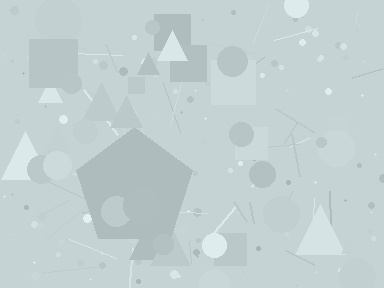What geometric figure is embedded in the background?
A pentagon is embedded in the background.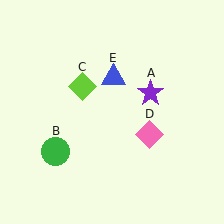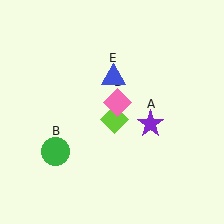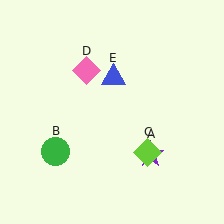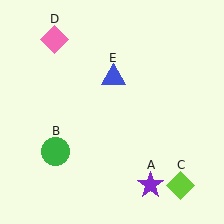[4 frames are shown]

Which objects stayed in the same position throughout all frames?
Green circle (object B) and blue triangle (object E) remained stationary.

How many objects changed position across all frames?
3 objects changed position: purple star (object A), lime diamond (object C), pink diamond (object D).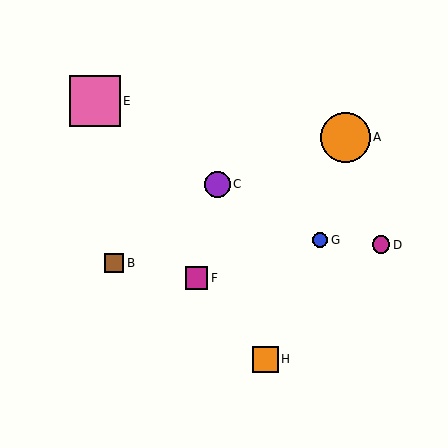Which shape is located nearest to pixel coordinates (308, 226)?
The blue circle (labeled G) at (320, 240) is nearest to that location.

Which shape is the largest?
The pink square (labeled E) is the largest.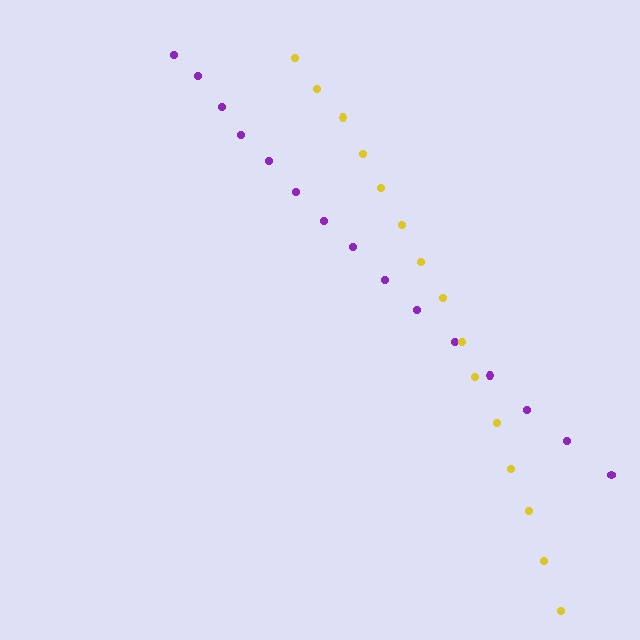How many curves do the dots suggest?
There are 2 distinct paths.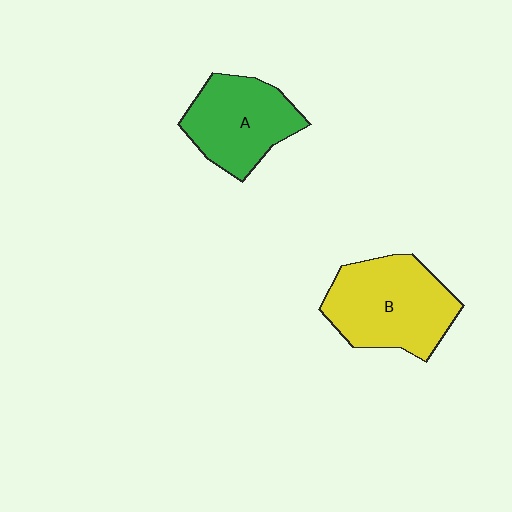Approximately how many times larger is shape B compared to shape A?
Approximately 1.2 times.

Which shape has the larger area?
Shape B (yellow).